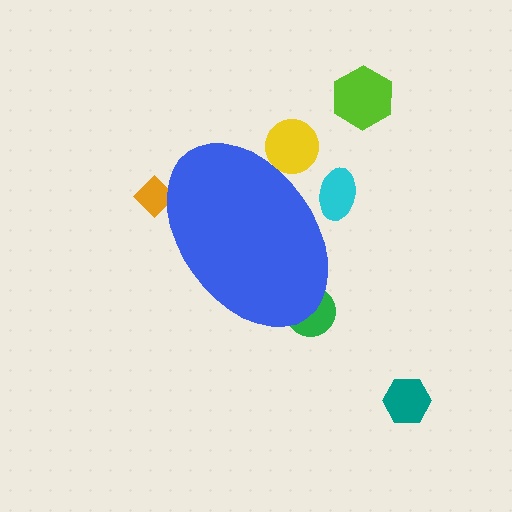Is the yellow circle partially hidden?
Yes, the yellow circle is partially hidden behind the blue ellipse.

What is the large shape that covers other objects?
A blue ellipse.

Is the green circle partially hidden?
Yes, the green circle is partially hidden behind the blue ellipse.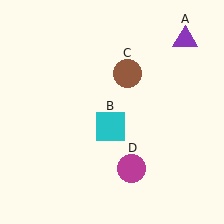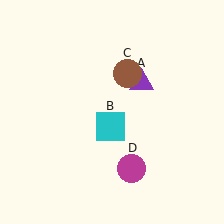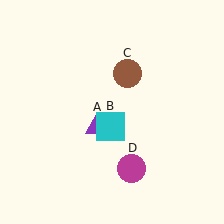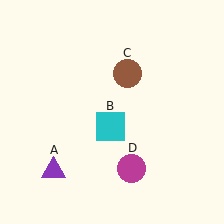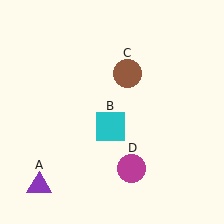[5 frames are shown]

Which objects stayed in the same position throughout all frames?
Cyan square (object B) and brown circle (object C) and magenta circle (object D) remained stationary.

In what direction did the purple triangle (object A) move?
The purple triangle (object A) moved down and to the left.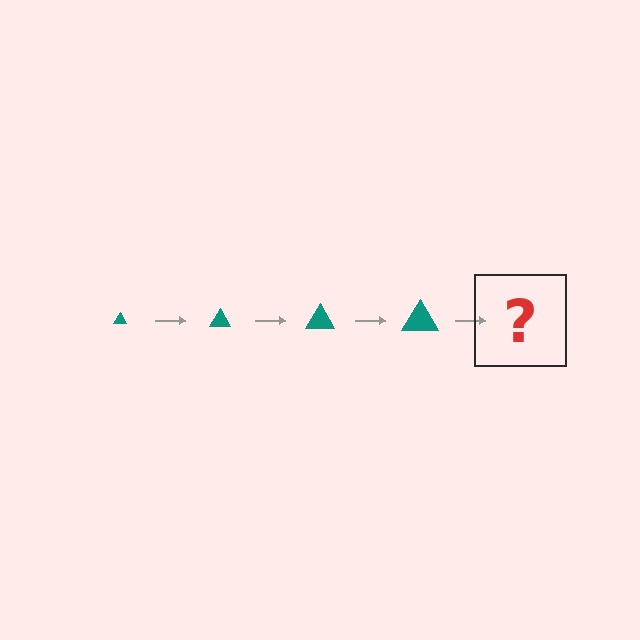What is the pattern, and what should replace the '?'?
The pattern is that the triangle gets progressively larger each step. The '?' should be a teal triangle, larger than the previous one.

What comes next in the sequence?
The next element should be a teal triangle, larger than the previous one.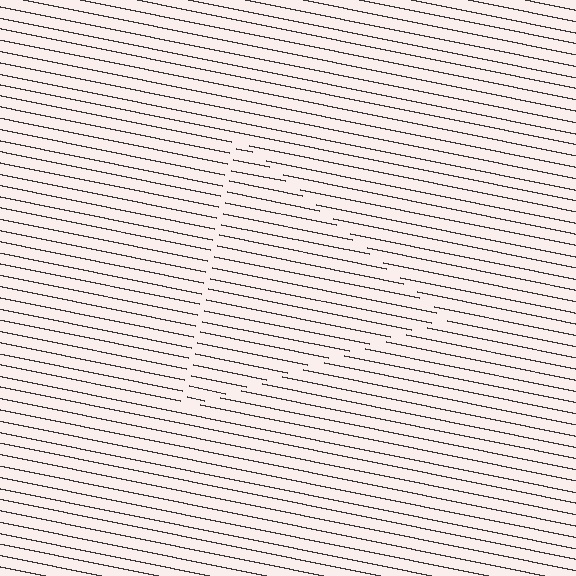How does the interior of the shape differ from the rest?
The interior of the shape contains the same grating, shifted by half a period — the contour is defined by the phase discontinuity where line-ends from the inner and outer gratings abut.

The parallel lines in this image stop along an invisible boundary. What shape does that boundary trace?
An illusory triangle. The interior of the shape contains the same grating, shifted by half a period — the contour is defined by the phase discontinuity where line-ends from the inner and outer gratings abut.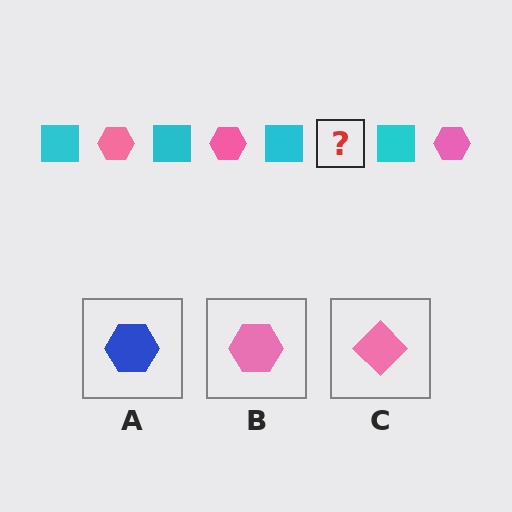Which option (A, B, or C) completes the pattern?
B.